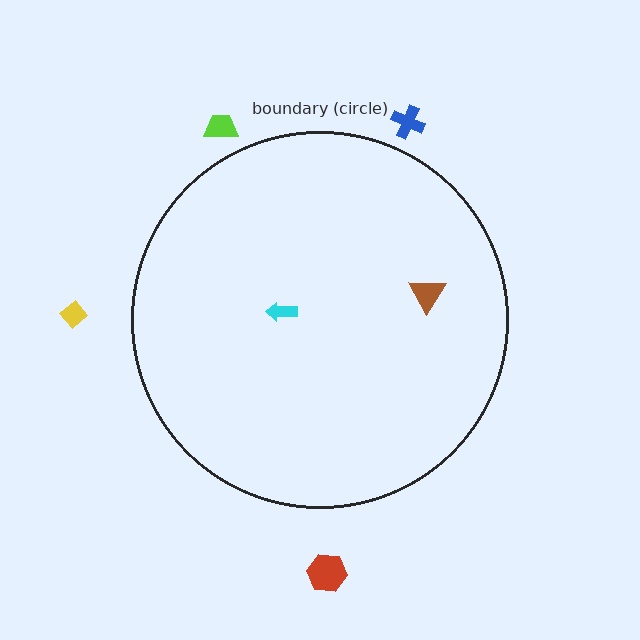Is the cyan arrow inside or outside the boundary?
Inside.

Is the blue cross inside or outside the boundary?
Outside.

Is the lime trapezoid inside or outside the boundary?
Outside.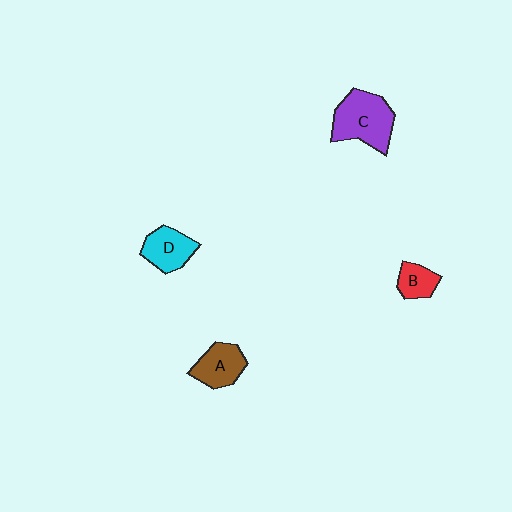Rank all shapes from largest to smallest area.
From largest to smallest: C (purple), A (brown), D (cyan), B (red).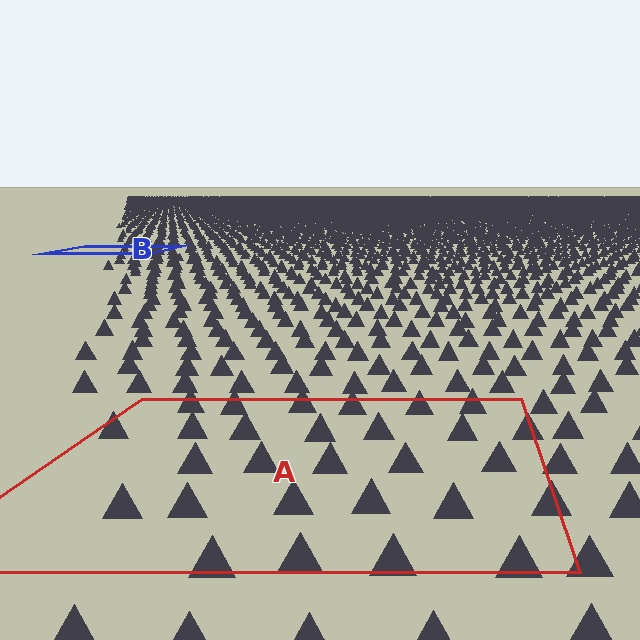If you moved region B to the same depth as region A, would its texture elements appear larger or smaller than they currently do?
They would appear larger. At a closer depth, the same texture elements are projected at a bigger on-screen size.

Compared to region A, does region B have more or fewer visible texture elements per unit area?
Region B has more texture elements per unit area — they are packed more densely because it is farther away.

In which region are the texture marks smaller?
The texture marks are smaller in region B, because it is farther away.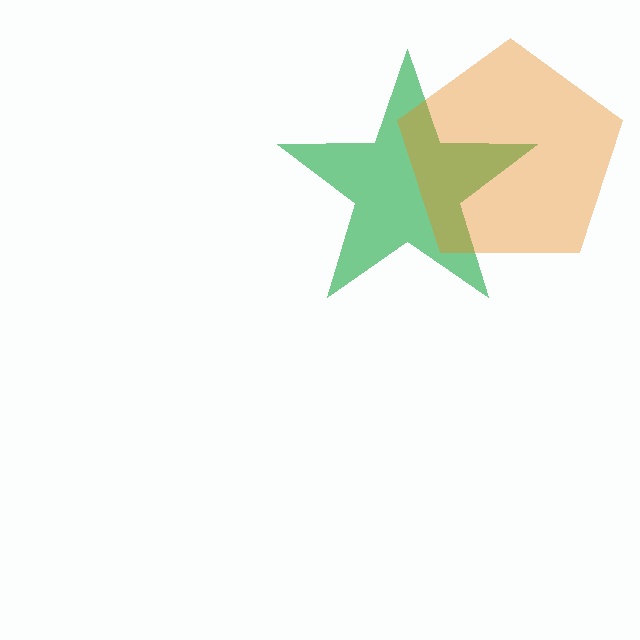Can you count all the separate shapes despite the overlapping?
Yes, there are 2 separate shapes.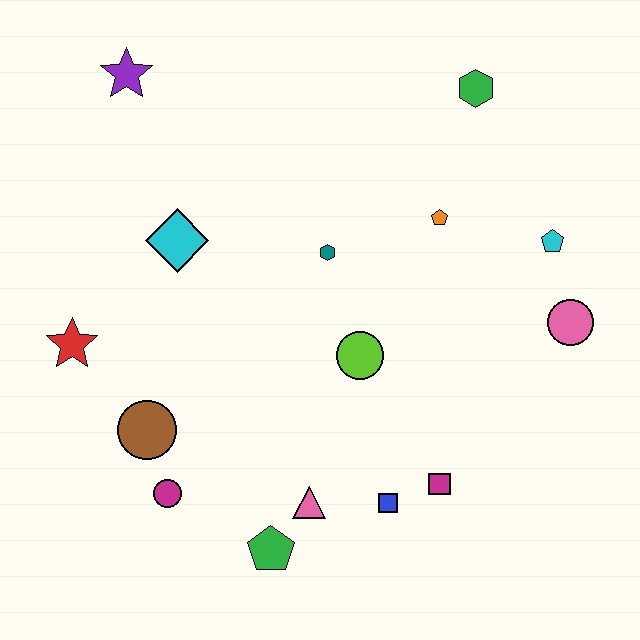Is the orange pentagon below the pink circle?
No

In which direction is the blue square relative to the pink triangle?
The blue square is to the right of the pink triangle.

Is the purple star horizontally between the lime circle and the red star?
Yes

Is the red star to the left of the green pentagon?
Yes